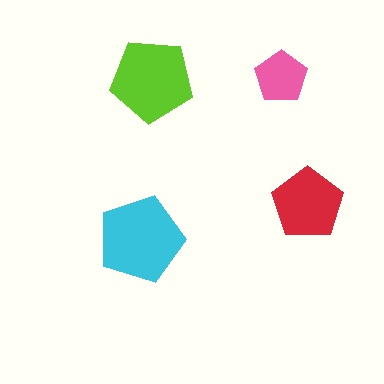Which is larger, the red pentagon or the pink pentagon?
The red one.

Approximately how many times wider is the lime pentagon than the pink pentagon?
About 1.5 times wider.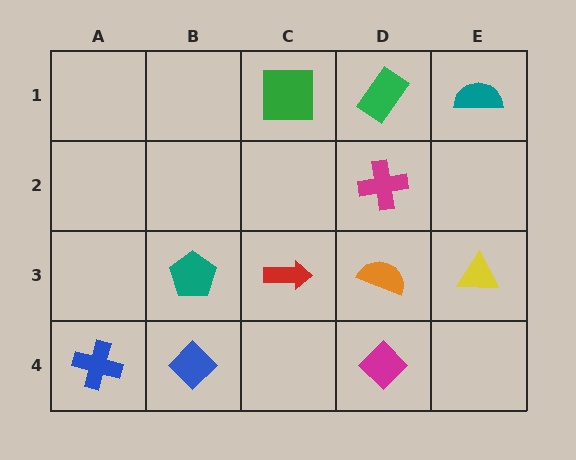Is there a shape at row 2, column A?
No, that cell is empty.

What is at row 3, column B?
A teal pentagon.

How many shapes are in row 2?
1 shape.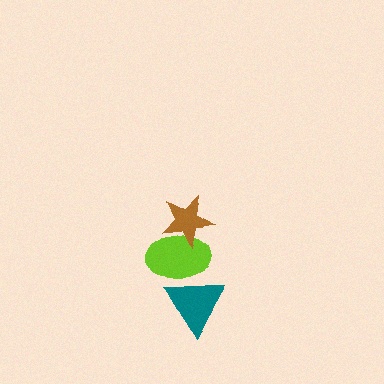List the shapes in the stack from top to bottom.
From top to bottom: the brown star, the lime ellipse, the teal triangle.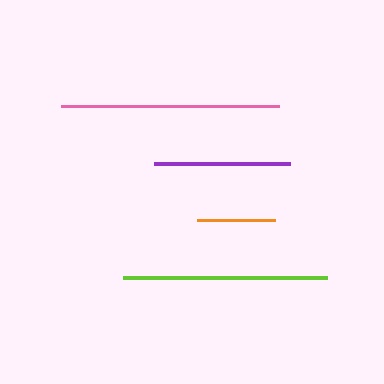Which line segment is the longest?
The pink line is the longest at approximately 218 pixels.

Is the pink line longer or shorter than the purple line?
The pink line is longer than the purple line.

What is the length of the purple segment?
The purple segment is approximately 135 pixels long.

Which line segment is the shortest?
The orange line is the shortest at approximately 78 pixels.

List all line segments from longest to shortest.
From longest to shortest: pink, lime, purple, orange.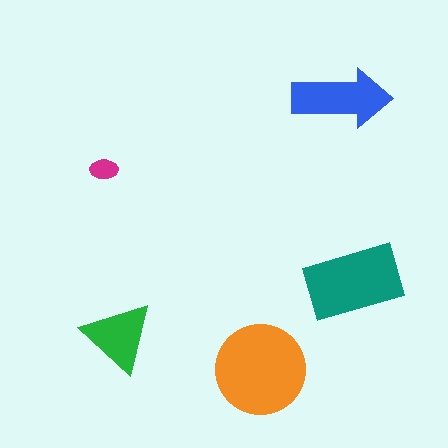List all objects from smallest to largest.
The magenta ellipse, the green triangle, the blue arrow, the teal rectangle, the orange circle.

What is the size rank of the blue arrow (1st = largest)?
3rd.